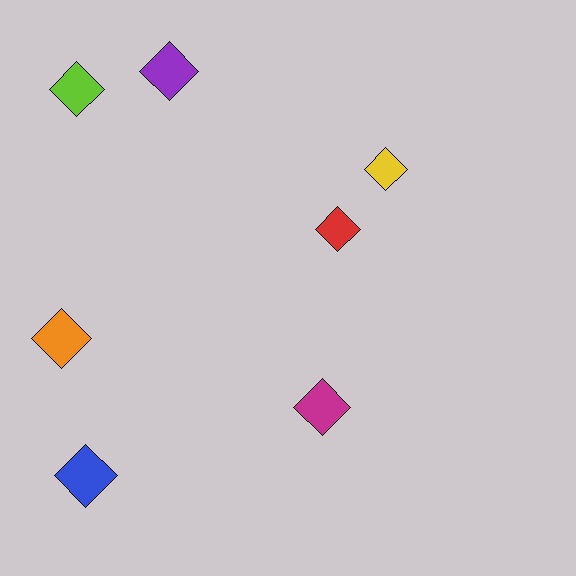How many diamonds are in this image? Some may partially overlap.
There are 7 diamonds.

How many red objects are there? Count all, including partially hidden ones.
There is 1 red object.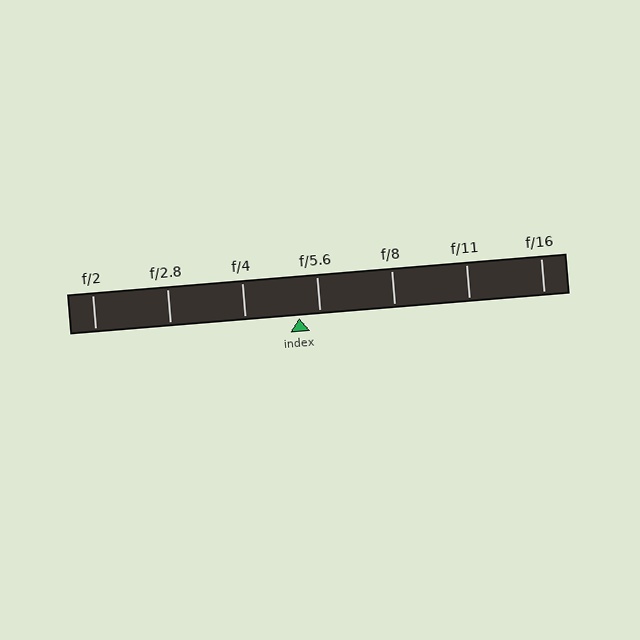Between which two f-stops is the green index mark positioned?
The index mark is between f/4 and f/5.6.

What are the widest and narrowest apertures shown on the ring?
The widest aperture shown is f/2 and the narrowest is f/16.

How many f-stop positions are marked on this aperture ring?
There are 7 f-stop positions marked.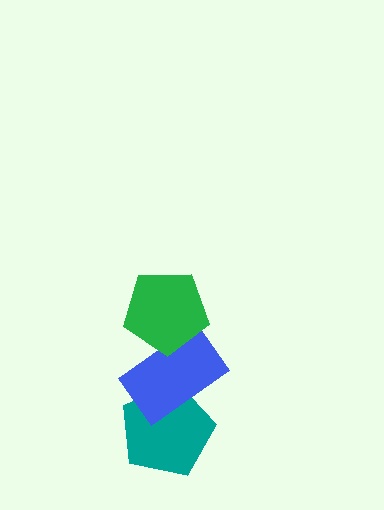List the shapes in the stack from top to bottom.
From top to bottom: the green pentagon, the blue rectangle, the teal pentagon.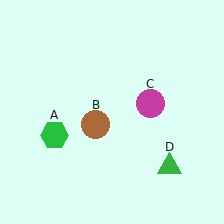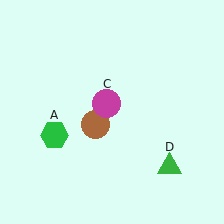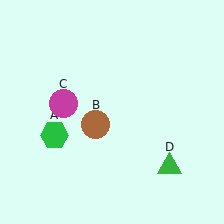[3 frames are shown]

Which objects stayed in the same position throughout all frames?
Green hexagon (object A) and brown circle (object B) and green triangle (object D) remained stationary.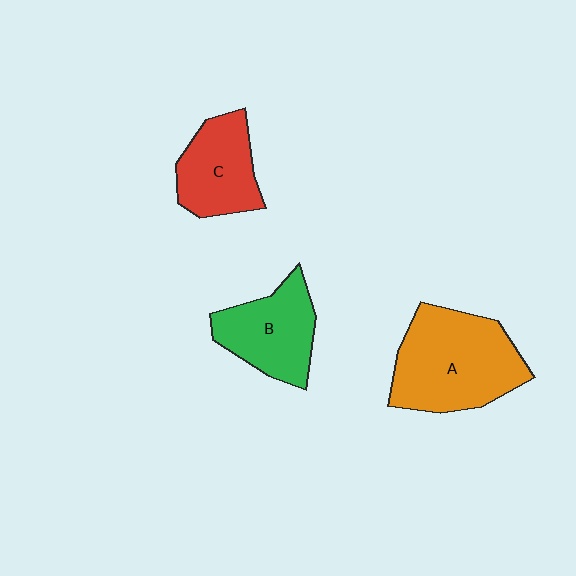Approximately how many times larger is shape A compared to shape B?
Approximately 1.5 times.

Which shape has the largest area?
Shape A (orange).